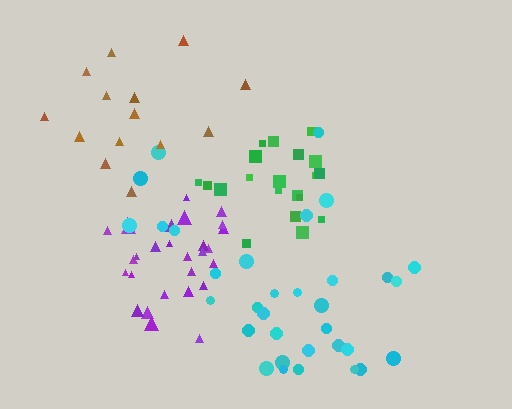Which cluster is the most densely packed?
Purple.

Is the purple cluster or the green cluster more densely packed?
Purple.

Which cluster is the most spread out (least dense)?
Brown.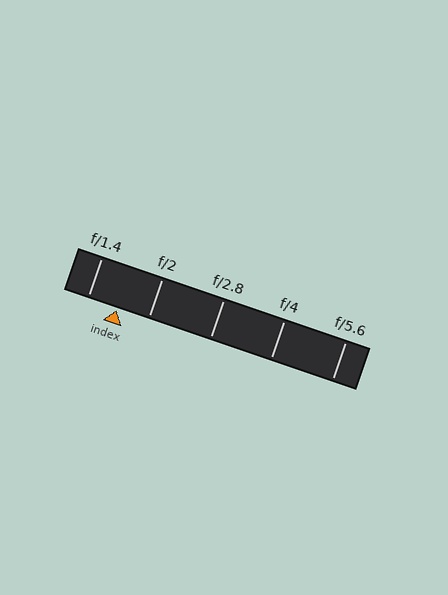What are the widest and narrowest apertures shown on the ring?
The widest aperture shown is f/1.4 and the narrowest is f/5.6.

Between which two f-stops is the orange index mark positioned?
The index mark is between f/1.4 and f/2.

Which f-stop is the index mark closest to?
The index mark is closest to f/1.4.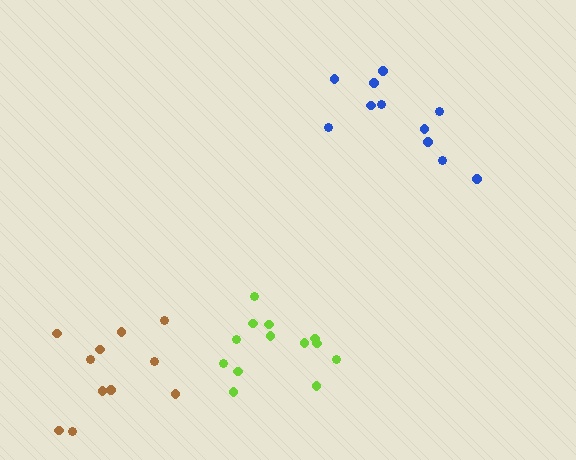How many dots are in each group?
Group 1: 13 dots, Group 2: 11 dots, Group 3: 11 dots (35 total).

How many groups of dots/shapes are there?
There are 3 groups.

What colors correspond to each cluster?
The clusters are colored: lime, blue, brown.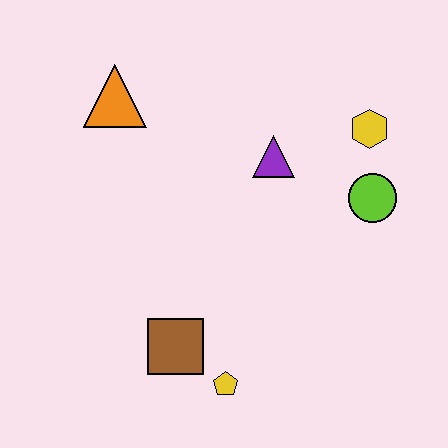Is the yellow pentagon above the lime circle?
No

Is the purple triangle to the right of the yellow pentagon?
Yes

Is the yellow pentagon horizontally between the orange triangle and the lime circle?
Yes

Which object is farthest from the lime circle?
The orange triangle is farthest from the lime circle.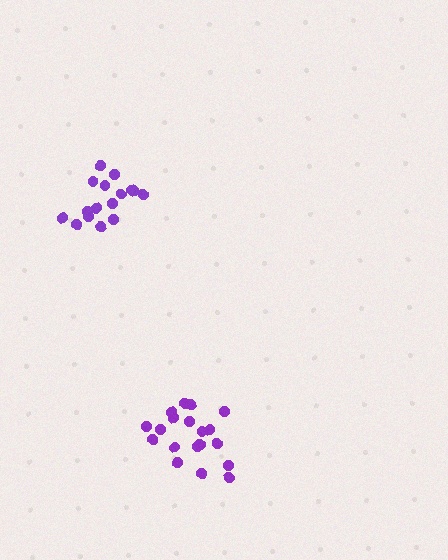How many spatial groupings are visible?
There are 2 spatial groupings.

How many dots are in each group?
Group 1: 19 dots, Group 2: 17 dots (36 total).